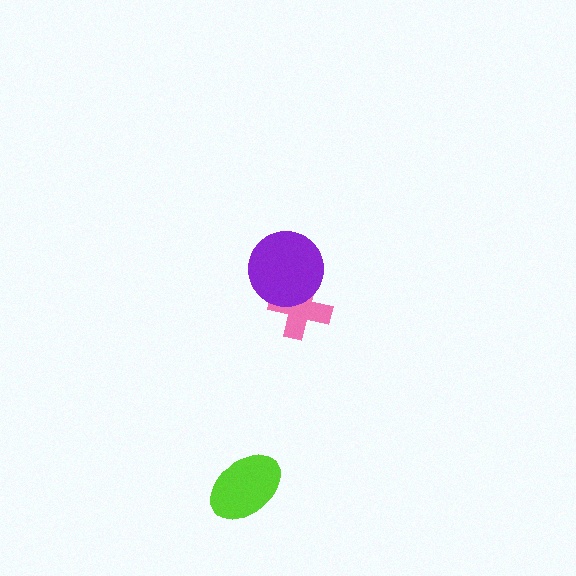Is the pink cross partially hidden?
Yes, it is partially covered by another shape.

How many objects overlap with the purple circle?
1 object overlaps with the purple circle.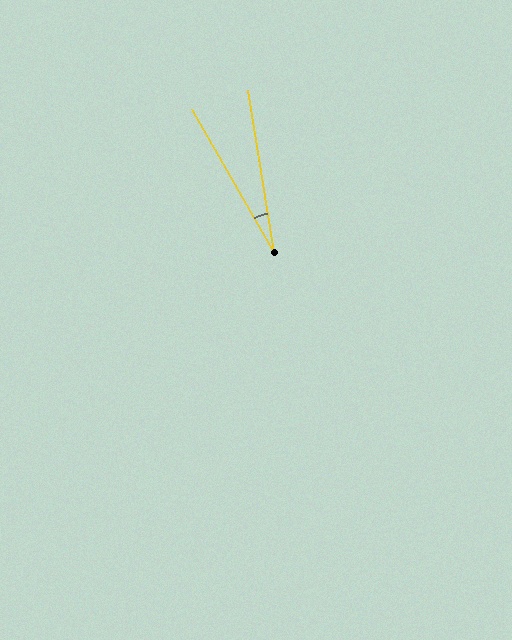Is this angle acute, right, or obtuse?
It is acute.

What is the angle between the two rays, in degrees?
Approximately 21 degrees.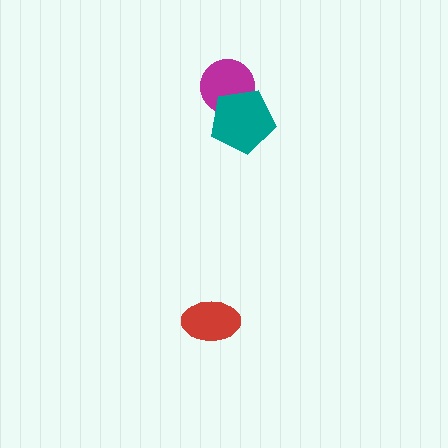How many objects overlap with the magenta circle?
1 object overlaps with the magenta circle.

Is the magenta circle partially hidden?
Yes, it is partially covered by another shape.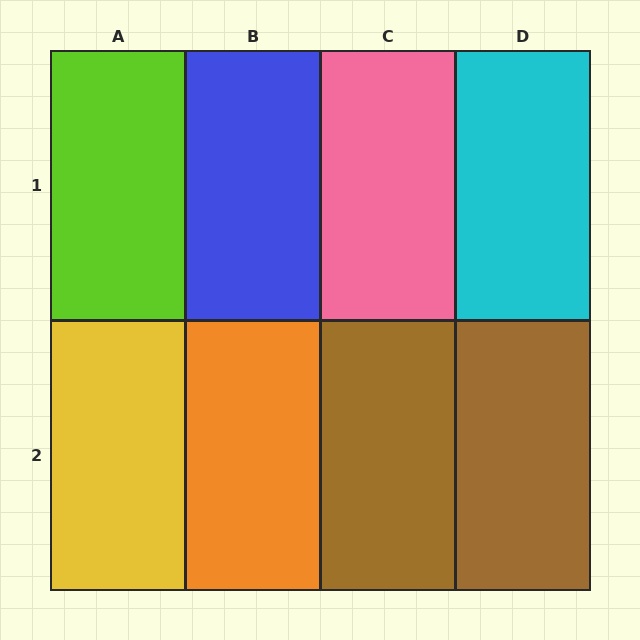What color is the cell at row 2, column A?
Yellow.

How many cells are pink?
1 cell is pink.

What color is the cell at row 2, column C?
Brown.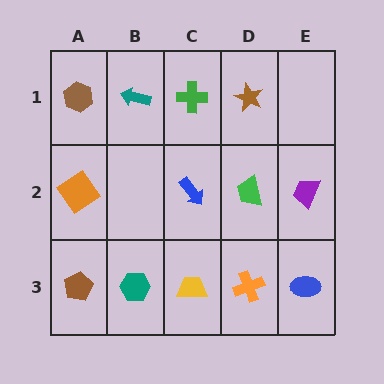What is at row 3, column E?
A blue ellipse.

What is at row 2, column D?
A green trapezoid.